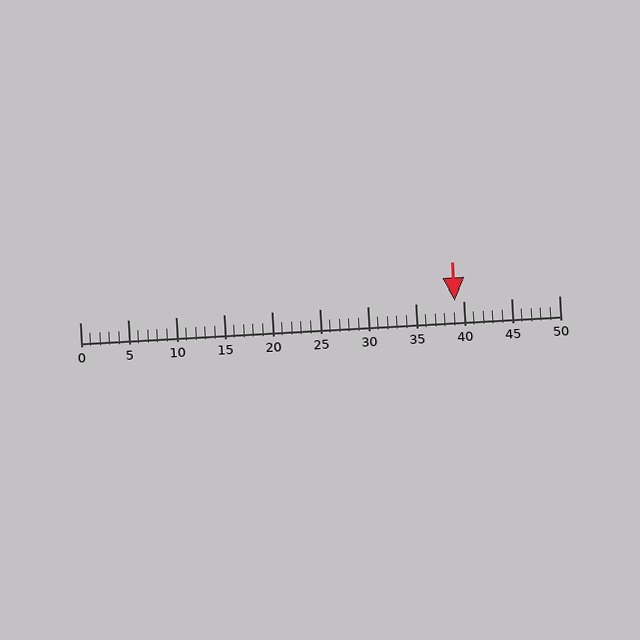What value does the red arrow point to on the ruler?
The red arrow points to approximately 39.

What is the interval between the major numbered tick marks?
The major tick marks are spaced 5 units apart.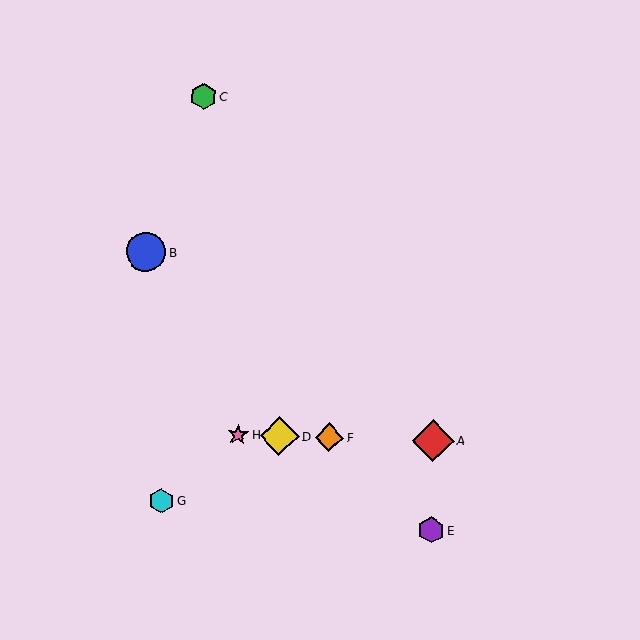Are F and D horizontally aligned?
Yes, both are at y≈437.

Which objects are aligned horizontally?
Objects A, D, F, H are aligned horizontally.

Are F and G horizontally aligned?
No, F is at y≈437 and G is at y≈501.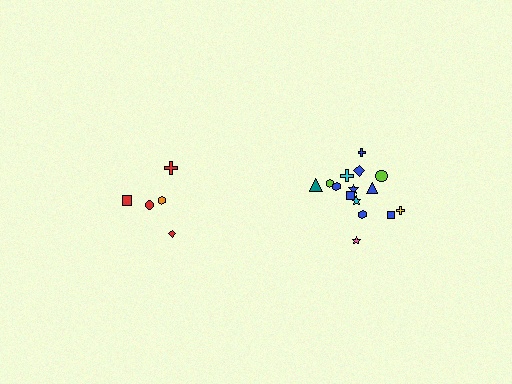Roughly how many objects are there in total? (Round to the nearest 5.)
Roughly 20 objects in total.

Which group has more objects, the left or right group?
The right group.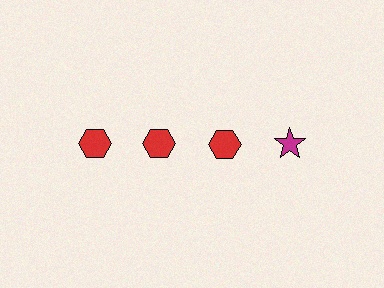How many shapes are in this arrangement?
There are 4 shapes arranged in a grid pattern.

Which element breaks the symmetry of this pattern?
The magenta star in the top row, second from right column breaks the symmetry. All other shapes are red hexagons.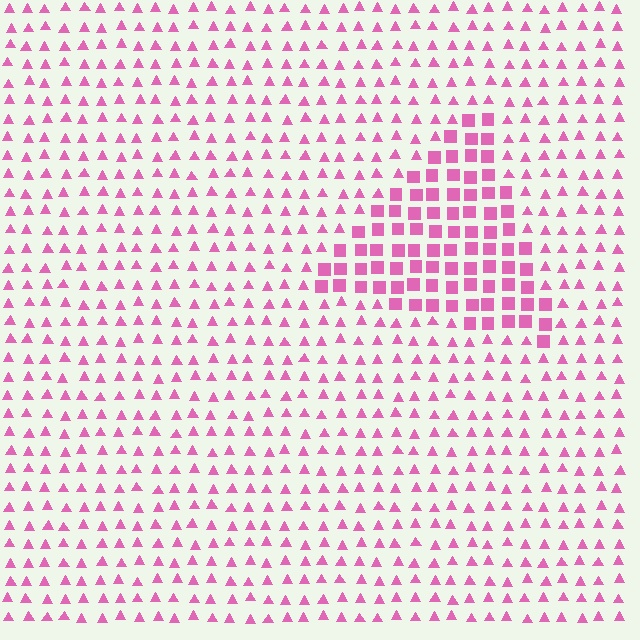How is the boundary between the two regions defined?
The boundary is defined by a change in element shape: squares inside vs. triangles outside. All elements share the same color and spacing.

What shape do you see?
I see a triangle.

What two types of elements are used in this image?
The image uses squares inside the triangle region and triangles outside it.